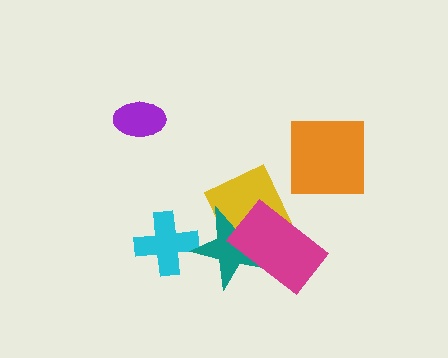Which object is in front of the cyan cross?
The teal star is in front of the cyan cross.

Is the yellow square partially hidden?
Yes, it is partially covered by another shape.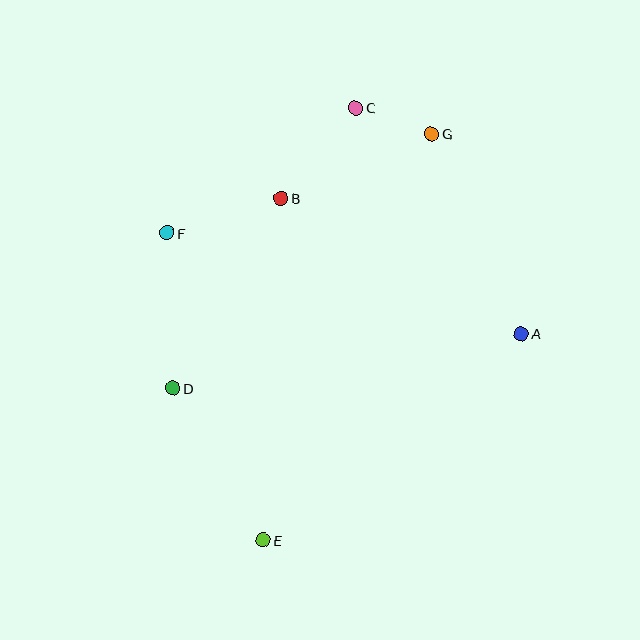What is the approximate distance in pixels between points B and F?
The distance between B and F is approximately 119 pixels.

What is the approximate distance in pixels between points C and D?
The distance between C and D is approximately 335 pixels.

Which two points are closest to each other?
Points C and G are closest to each other.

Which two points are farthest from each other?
Points C and E are farthest from each other.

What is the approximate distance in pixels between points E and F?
The distance between E and F is approximately 322 pixels.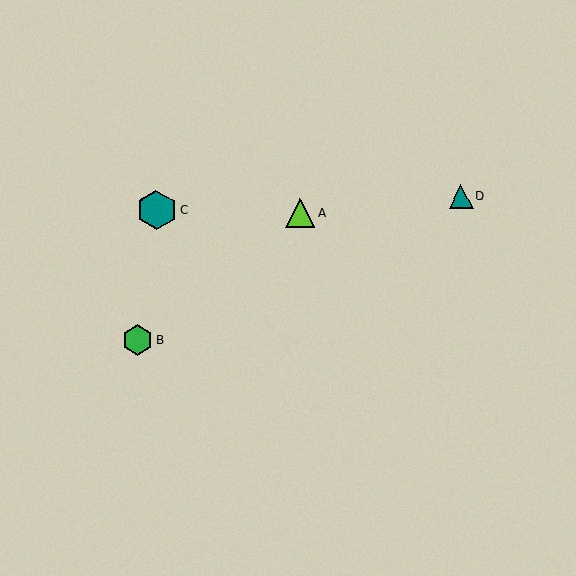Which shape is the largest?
The teal hexagon (labeled C) is the largest.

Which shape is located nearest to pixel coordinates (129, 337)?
The green hexagon (labeled B) at (138, 340) is nearest to that location.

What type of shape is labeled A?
Shape A is a lime triangle.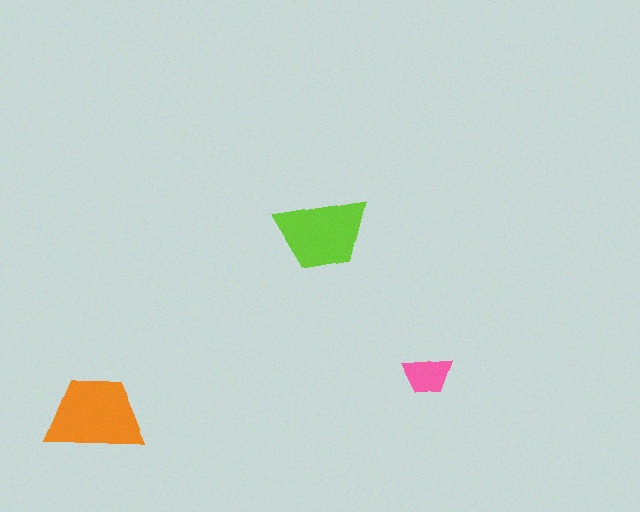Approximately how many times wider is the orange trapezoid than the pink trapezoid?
About 2 times wider.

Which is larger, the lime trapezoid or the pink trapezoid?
The lime one.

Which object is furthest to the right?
The pink trapezoid is rightmost.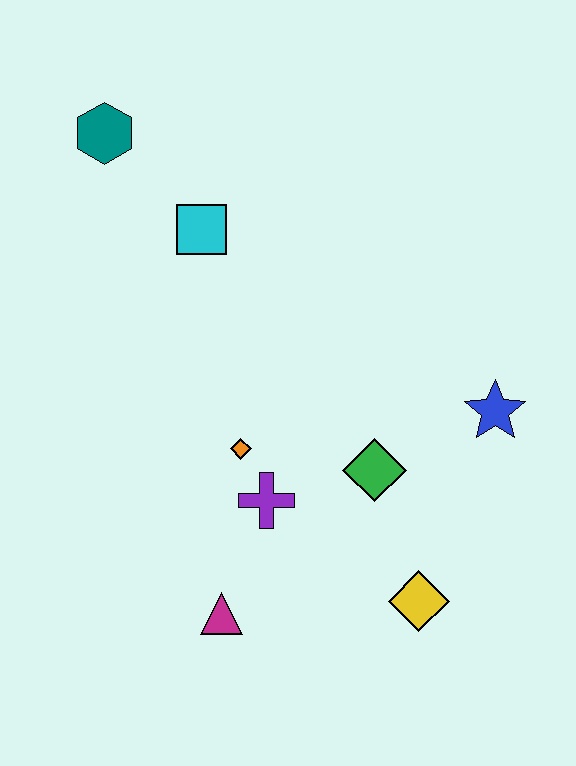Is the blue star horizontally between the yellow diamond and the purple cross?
No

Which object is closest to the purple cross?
The orange diamond is closest to the purple cross.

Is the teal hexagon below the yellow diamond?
No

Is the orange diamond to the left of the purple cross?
Yes